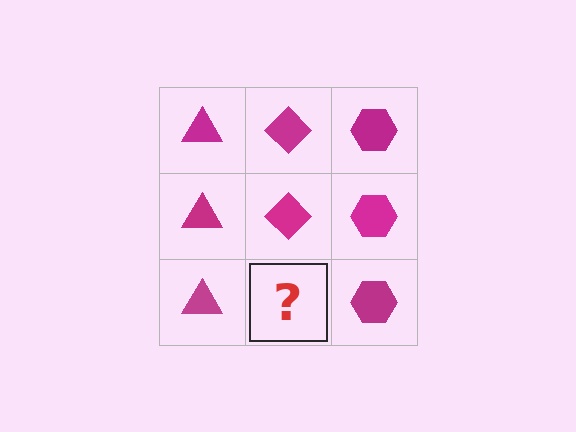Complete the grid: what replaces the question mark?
The question mark should be replaced with a magenta diamond.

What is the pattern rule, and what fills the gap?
The rule is that each column has a consistent shape. The gap should be filled with a magenta diamond.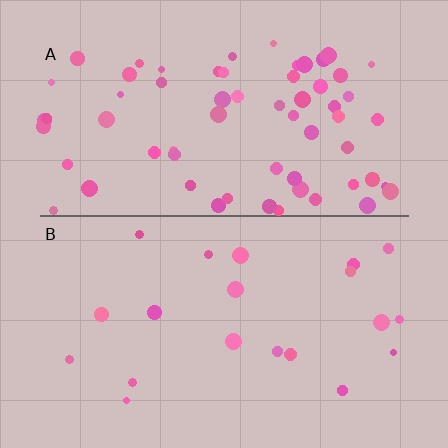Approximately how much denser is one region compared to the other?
Approximately 3.2× — region A over region B.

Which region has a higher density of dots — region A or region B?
A (the top).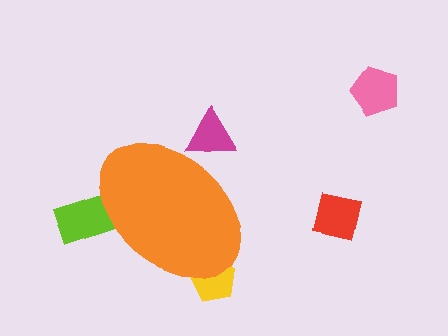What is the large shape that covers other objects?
An orange ellipse.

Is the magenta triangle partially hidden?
Yes, the magenta triangle is partially hidden behind the orange ellipse.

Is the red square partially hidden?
No, the red square is fully visible.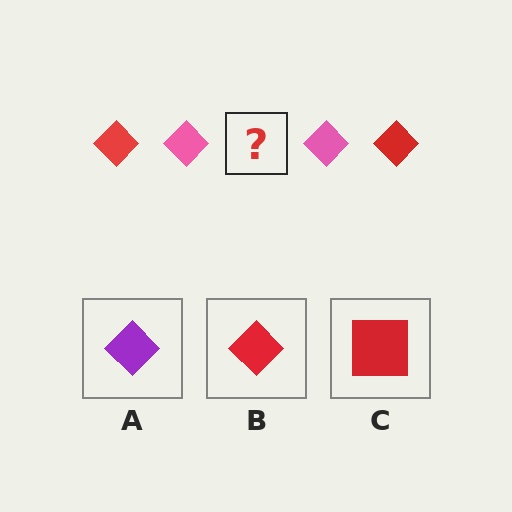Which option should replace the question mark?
Option B.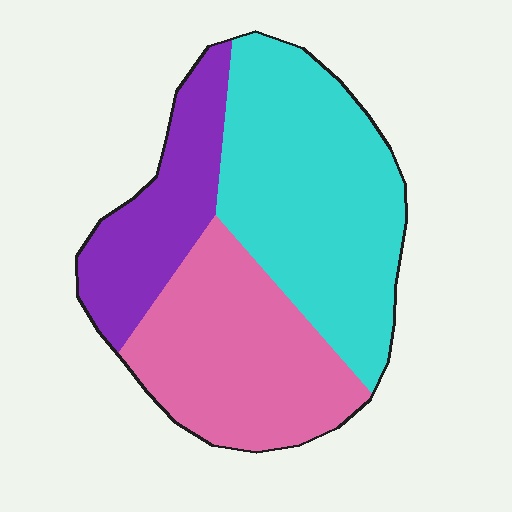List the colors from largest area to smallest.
From largest to smallest: cyan, pink, purple.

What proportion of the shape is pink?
Pink covers 34% of the shape.